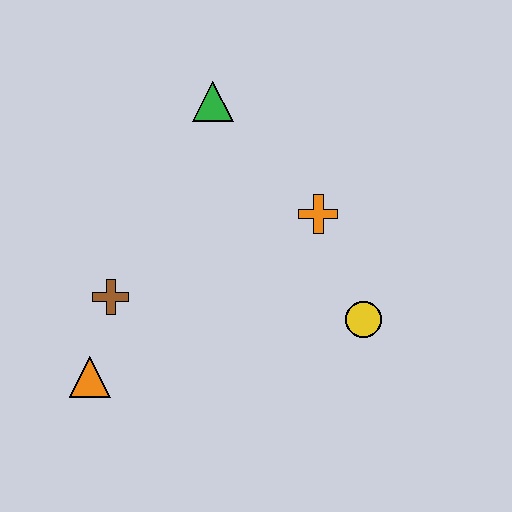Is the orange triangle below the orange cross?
Yes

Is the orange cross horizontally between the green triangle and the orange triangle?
No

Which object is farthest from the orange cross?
The orange triangle is farthest from the orange cross.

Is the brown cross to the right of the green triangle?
No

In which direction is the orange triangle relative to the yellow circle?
The orange triangle is to the left of the yellow circle.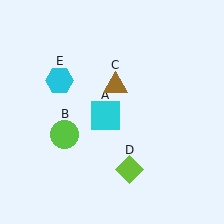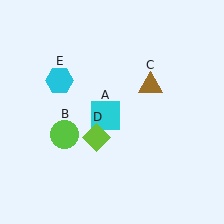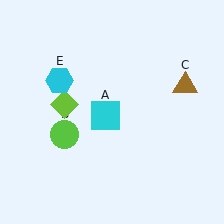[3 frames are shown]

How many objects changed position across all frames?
2 objects changed position: brown triangle (object C), lime diamond (object D).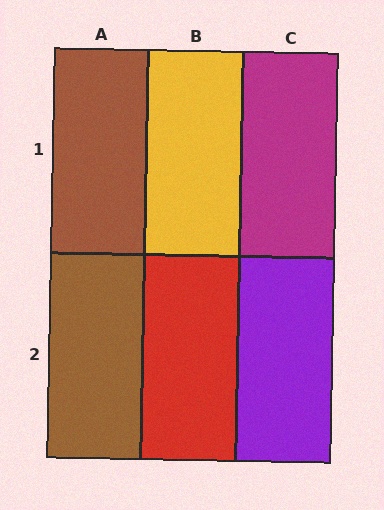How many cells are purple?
1 cell is purple.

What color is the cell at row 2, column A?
Brown.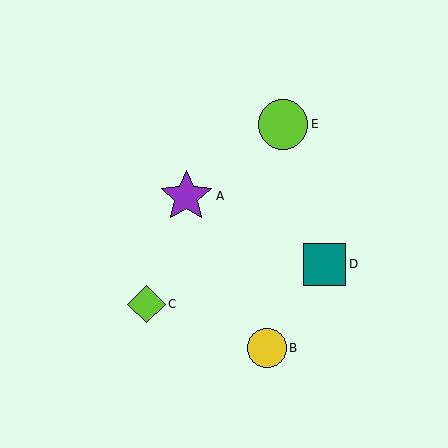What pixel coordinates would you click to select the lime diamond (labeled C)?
Click at (147, 304) to select the lime diamond C.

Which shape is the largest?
The purple star (labeled A) is the largest.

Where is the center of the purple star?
The center of the purple star is at (186, 196).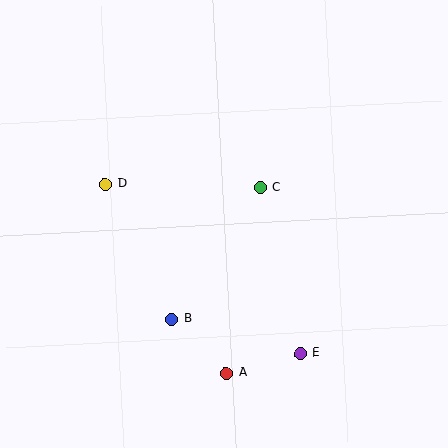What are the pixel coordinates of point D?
Point D is at (106, 185).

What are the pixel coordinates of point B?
Point B is at (171, 319).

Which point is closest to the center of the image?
Point C at (260, 188) is closest to the center.